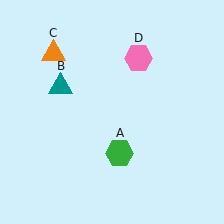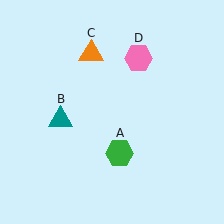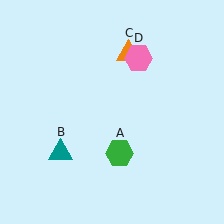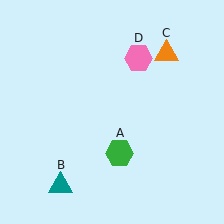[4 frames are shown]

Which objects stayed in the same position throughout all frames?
Green hexagon (object A) and pink hexagon (object D) remained stationary.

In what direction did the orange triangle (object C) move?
The orange triangle (object C) moved right.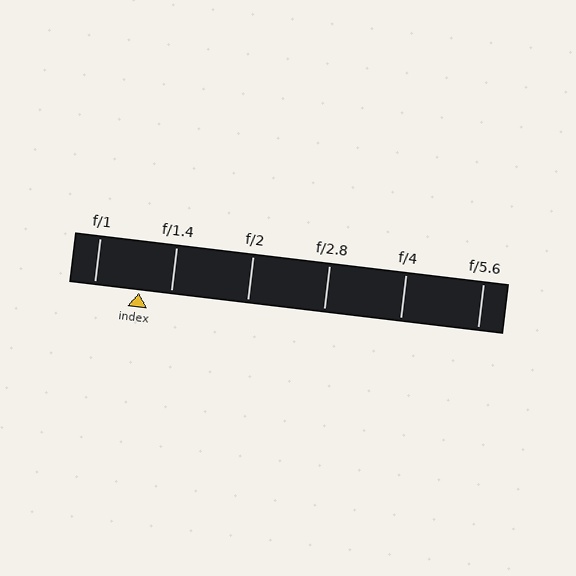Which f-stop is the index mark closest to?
The index mark is closest to f/1.4.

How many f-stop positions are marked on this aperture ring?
There are 6 f-stop positions marked.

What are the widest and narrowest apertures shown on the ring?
The widest aperture shown is f/1 and the narrowest is f/5.6.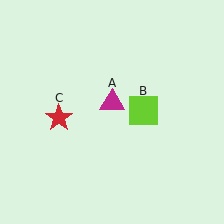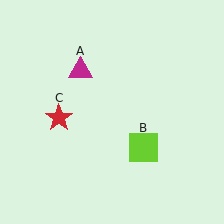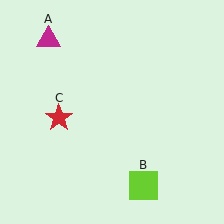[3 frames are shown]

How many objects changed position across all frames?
2 objects changed position: magenta triangle (object A), lime square (object B).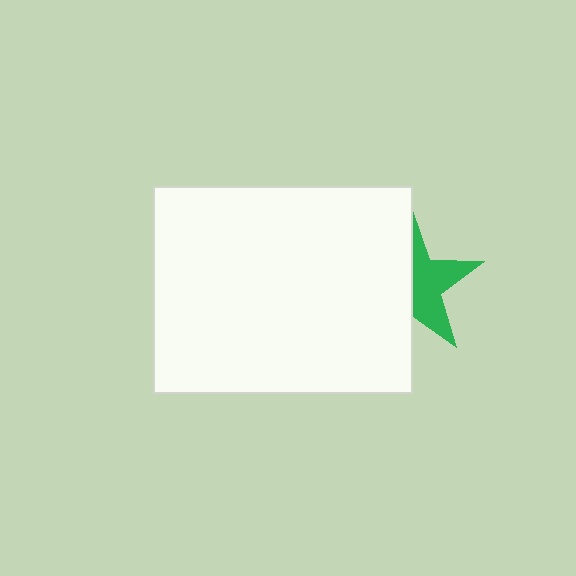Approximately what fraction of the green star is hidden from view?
Roughly 54% of the green star is hidden behind the white rectangle.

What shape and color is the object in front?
The object in front is a white rectangle.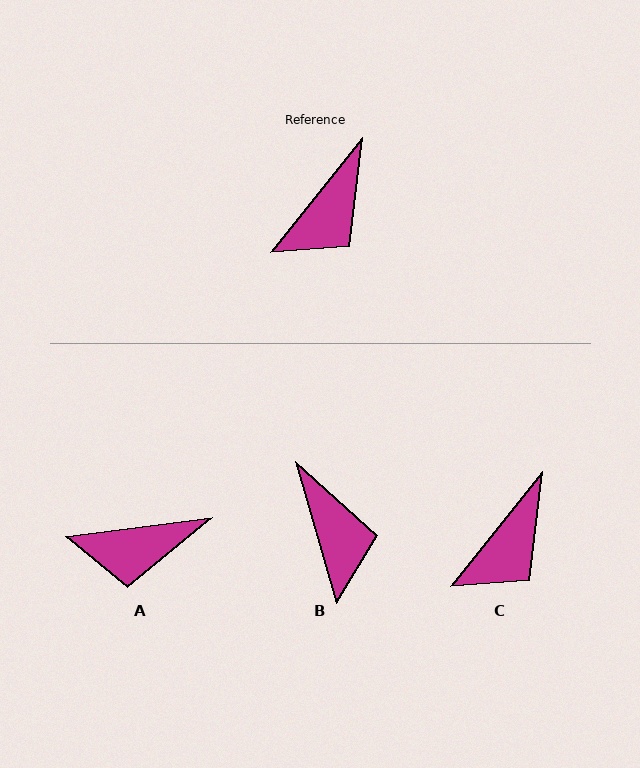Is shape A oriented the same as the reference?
No, it is off by about 44 degrees.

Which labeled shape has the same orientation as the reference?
C.